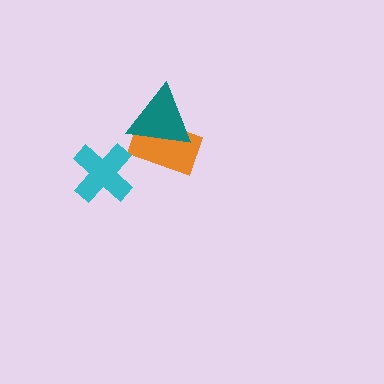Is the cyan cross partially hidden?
No, no other shape covers it.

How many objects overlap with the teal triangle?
1 object overlaps with the teal triangle.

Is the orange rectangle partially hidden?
Yes, it is partially covered by another shape.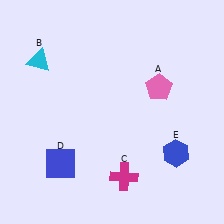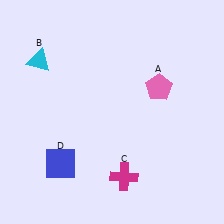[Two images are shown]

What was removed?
The blue hexagon (E) was removed in Image 2.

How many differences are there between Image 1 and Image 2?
There is 1 difference between the two images.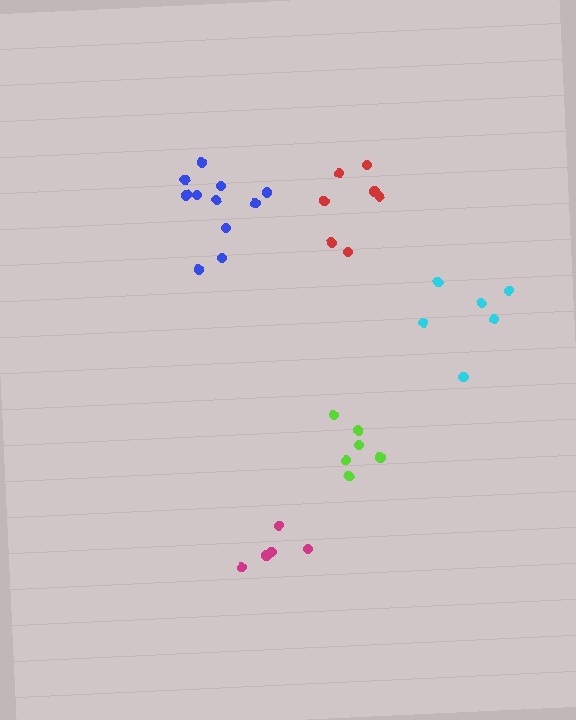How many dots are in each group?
Group 1: 5 dots, Group 2: 6 dots, Group 3: 7 dots, Group 4: 6 dots, Group 5: 11 dots (35 total).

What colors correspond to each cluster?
The clusters are colored: magenta, lime, red, cyan, blue.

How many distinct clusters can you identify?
There are 5 distinct clusters.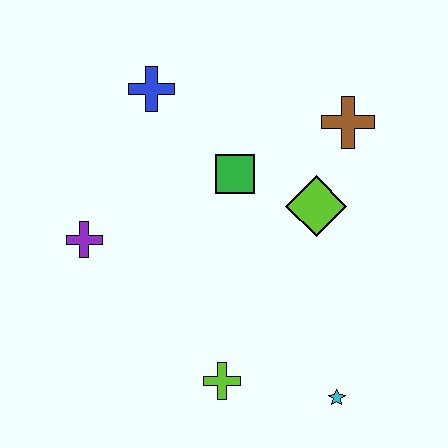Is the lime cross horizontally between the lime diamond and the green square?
No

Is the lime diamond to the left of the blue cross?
No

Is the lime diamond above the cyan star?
Yes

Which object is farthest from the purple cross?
The cyan star is farthest from the purple cross.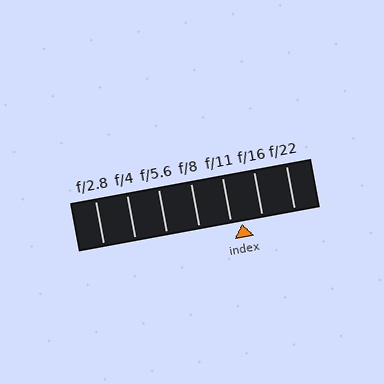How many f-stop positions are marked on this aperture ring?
There are 7 f-stop positions marked.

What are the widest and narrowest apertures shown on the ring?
The widest aperture shown is f/2.8 and the narrowest is f/22.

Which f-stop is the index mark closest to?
The index mark is closest to f/11.